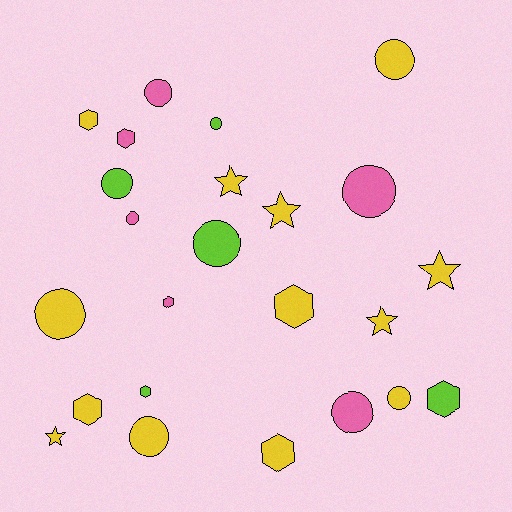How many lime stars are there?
There are no lime stars.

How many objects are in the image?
There are 24 objects.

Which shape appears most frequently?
Circle, with 11 objects.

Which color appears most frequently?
Yellow, with 13 objects.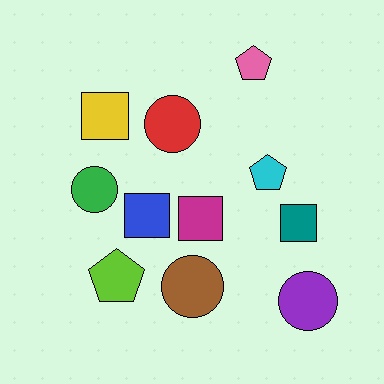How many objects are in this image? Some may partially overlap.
There are 11 objects.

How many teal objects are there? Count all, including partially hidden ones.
There is 1 teal object.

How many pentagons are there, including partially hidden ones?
There are 3 pentagons.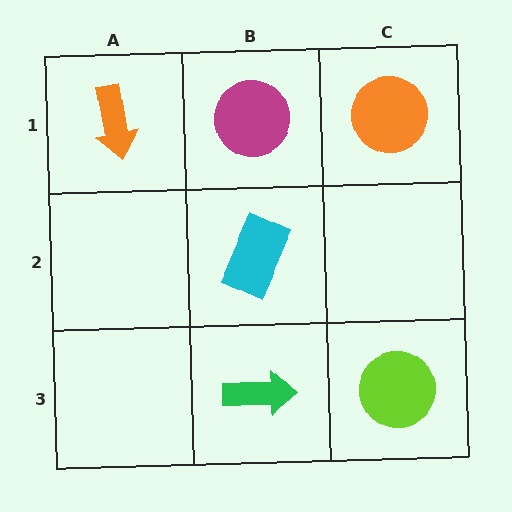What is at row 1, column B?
A magenta circle.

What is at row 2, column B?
A cyan rectangle.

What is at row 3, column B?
A green arrow.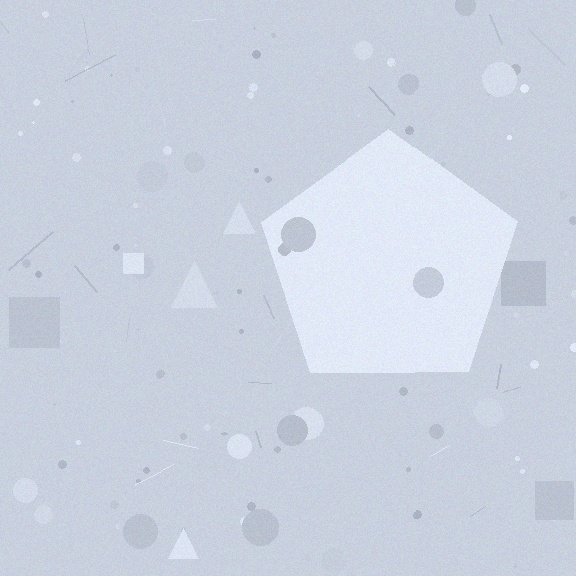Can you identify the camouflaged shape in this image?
The camouflaged shape is a pentagon.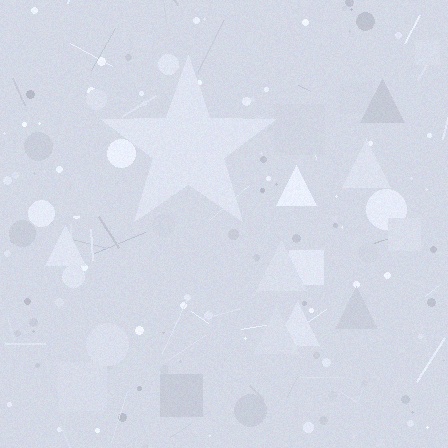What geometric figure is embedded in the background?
A star is embedded in the background.